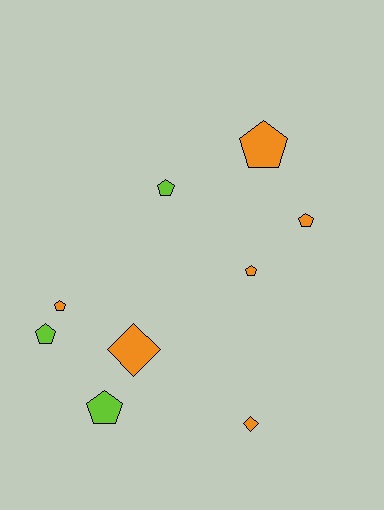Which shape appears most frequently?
Pentagon, with 7 objects.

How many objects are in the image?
There are 9 objects.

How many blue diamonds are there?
There are no blue diamonds.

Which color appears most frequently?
Orange, with 6 objects.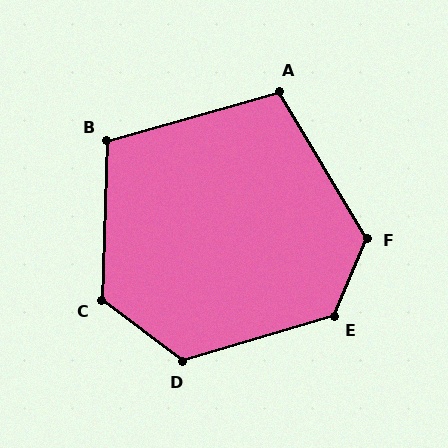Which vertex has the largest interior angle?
E, at approximately 129 degrees.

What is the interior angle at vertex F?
Approximately 126 degrees (obtuse).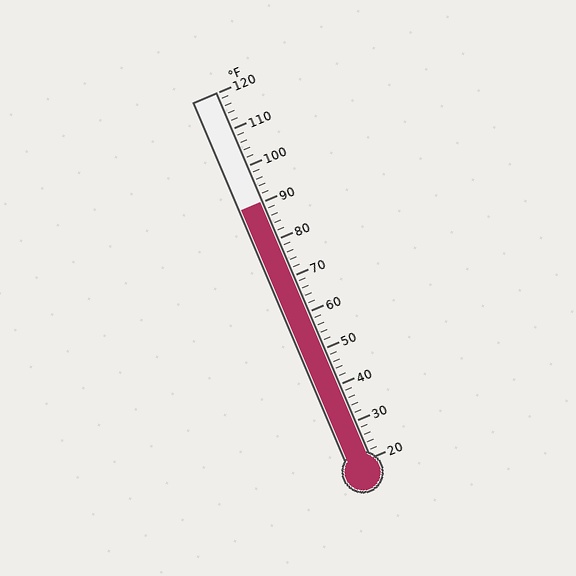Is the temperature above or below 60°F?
The temperature is above 60°F.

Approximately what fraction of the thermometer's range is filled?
The thermometer is filled to approximately 70% of its range.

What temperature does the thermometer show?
The thermometer shows approximately 90°F.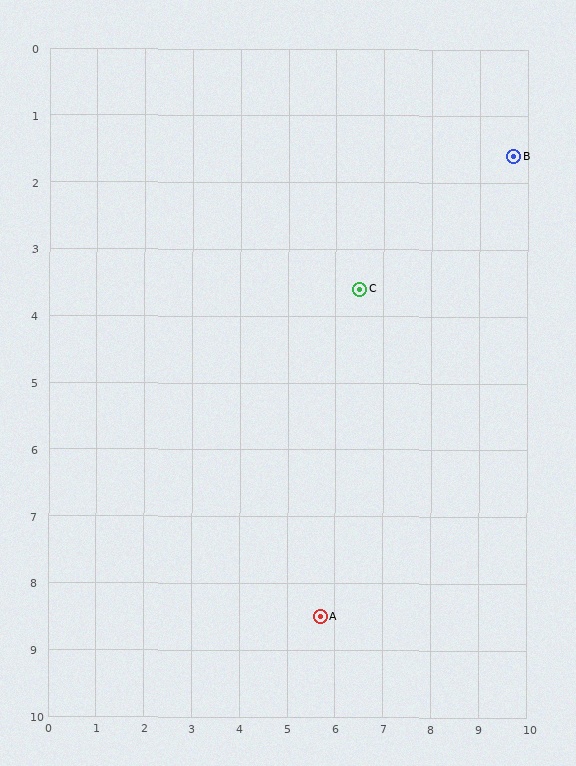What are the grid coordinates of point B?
Point B is at approximately (9.7, 1.6).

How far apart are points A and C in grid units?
Points A and C are about 5.0 grid units apart.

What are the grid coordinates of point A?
Point A is at approximately (5.7, 8.5).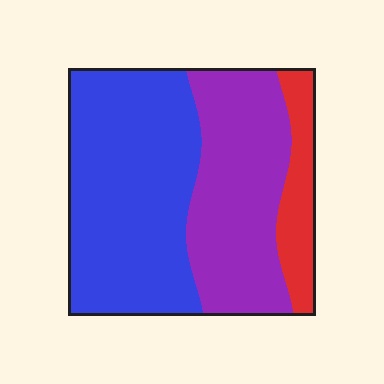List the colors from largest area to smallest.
From largest to smallest: blue, purple, red.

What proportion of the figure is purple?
Purple covers about 35% of the figure.